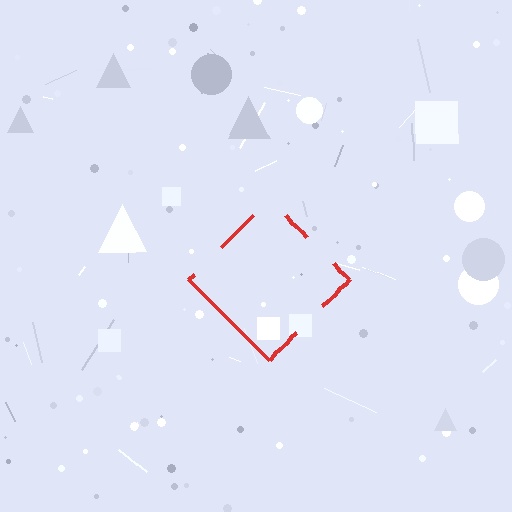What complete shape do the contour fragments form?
The contour fragments form a diamond.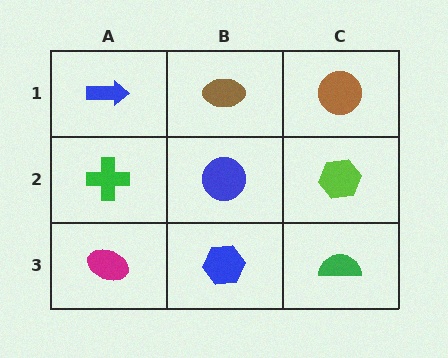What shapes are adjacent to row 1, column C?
A lime hexagon (row 2, column C), a brown ellipse (row 1, column B).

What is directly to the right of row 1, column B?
A brown circle.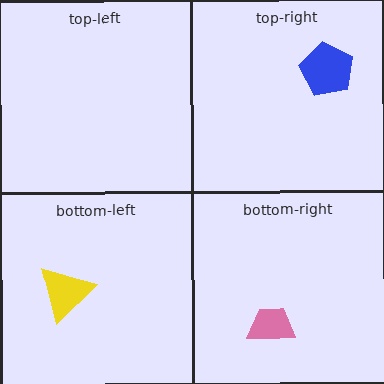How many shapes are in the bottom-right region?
1.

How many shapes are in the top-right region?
1.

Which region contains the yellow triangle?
The bottom-left region.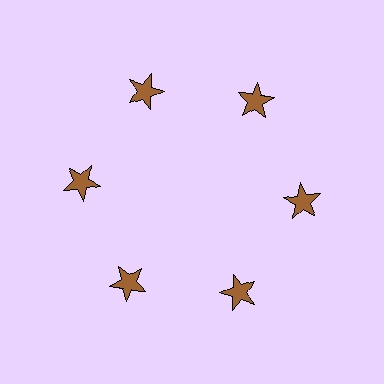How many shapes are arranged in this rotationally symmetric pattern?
There are 6 shapes, arranged in 6 groups of 1.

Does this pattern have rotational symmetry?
Yes, this pattern has 6-fold rotational symmetry. It looks the same after rotating 60 degrees around the center.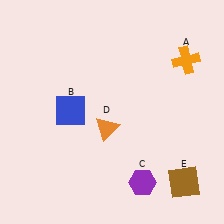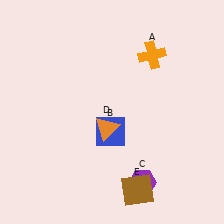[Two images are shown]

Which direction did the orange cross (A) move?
The orange cross (A) moved left.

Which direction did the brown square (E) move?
The brown square (E) moved left.